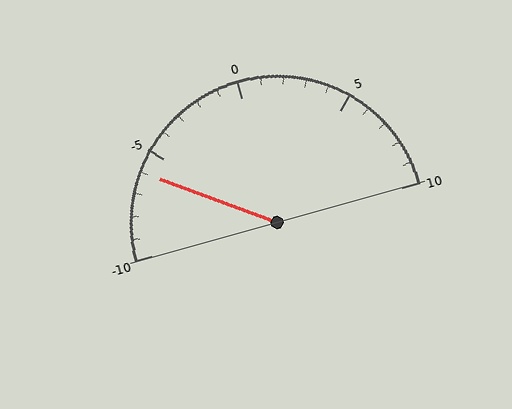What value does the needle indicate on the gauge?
The needle indicates approximately -6.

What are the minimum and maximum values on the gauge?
The gauge ranges from -10 to 10.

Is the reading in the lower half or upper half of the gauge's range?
The reading is in the lower half of the range (-10 to 10).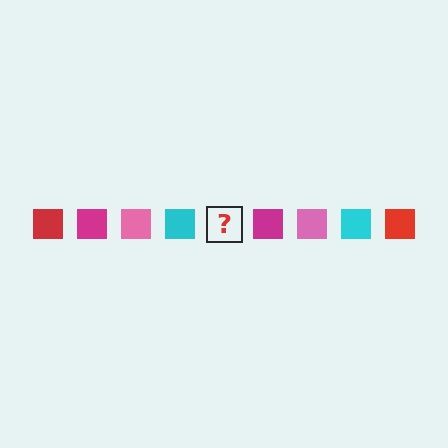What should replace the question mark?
The question mark should be replaced with a red square.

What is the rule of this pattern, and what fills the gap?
The rule is that the pattern cycles through red, magenta, pink, cyan squares. The gap should be filled with a red square.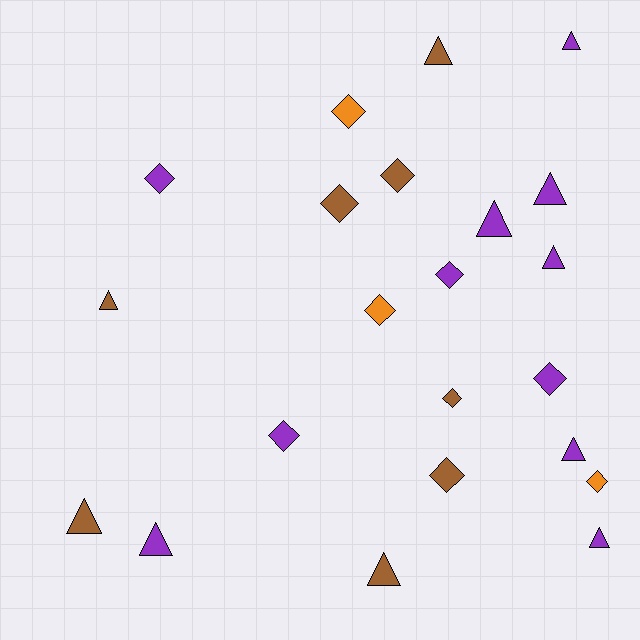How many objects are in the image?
There are 22 objects.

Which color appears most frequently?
Purple, with 11 objects.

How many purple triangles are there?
There are 7 purple triangles.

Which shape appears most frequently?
Diamond, with 11 objects.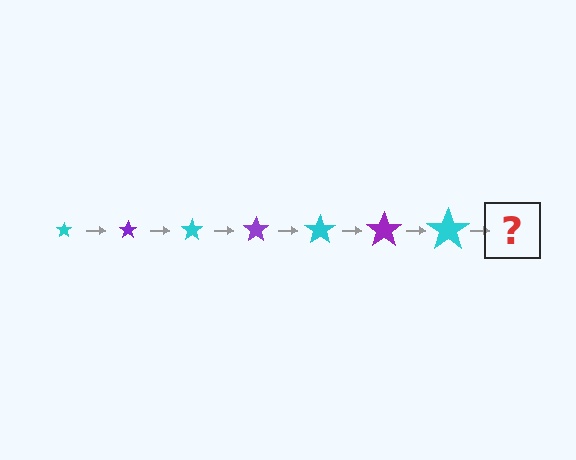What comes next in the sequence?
The next element should be a purple star, larger than the previous one.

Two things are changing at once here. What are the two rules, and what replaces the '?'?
The two rules are that the star grows larger each step and the color cycles through cyan and purple. The '?' should be a purple star, larger than the previous one.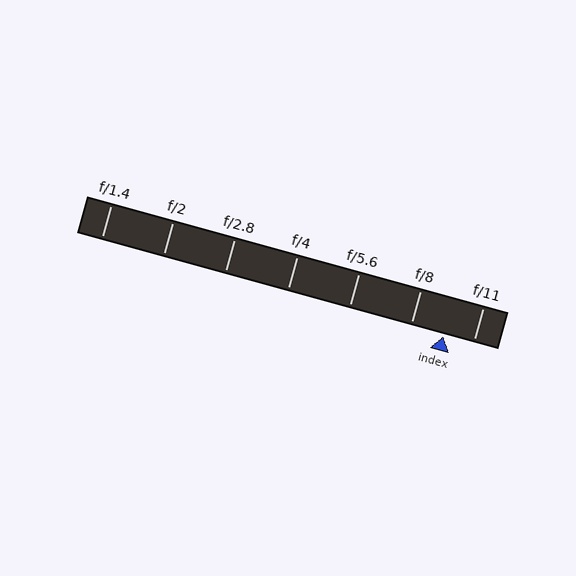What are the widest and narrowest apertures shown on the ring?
The widest aperture shown is f/1.4 and the narrowest is f/11.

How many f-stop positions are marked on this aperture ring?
There are 7 f-stop positions marked.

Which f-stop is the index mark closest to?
The index mark is closest to f/11.